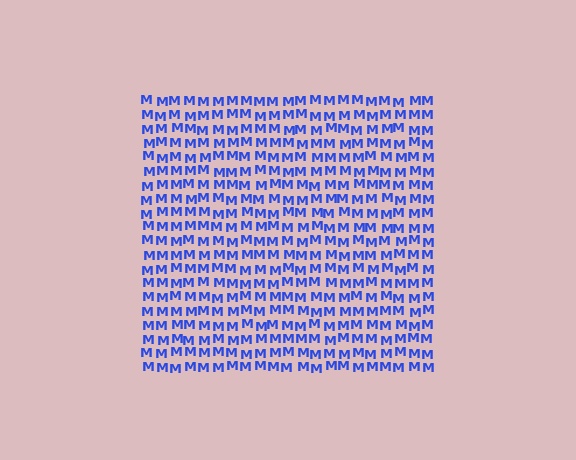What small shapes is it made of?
It is made of small letter M's.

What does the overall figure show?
The overall figure shows a square.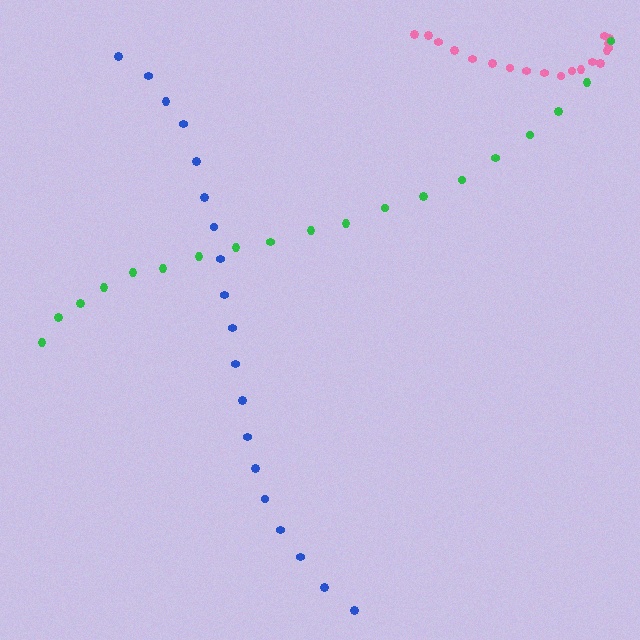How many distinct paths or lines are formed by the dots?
There are 3 distinct paths.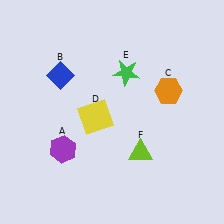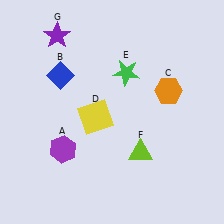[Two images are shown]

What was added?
A purple star (G) was added in Image 2.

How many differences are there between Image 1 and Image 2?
There is 1 difference between the two images.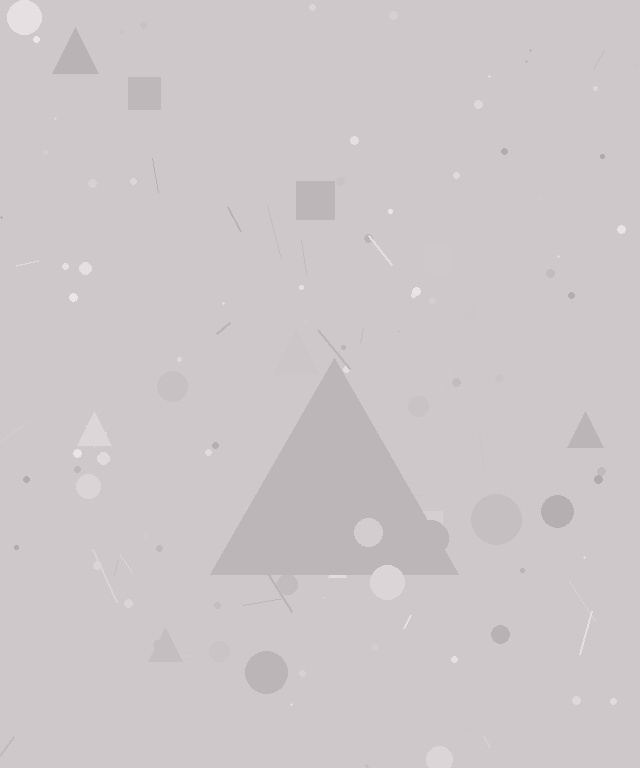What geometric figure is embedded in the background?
A triangle is embedded in the background.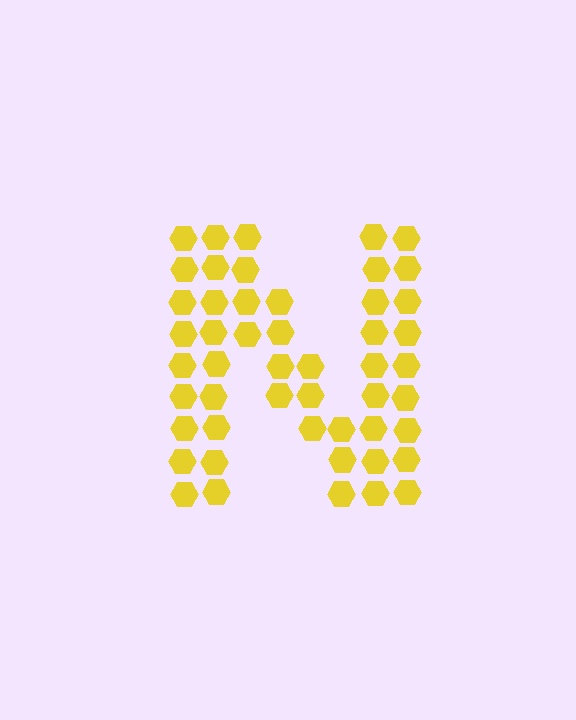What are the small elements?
The small elements are hexagons.